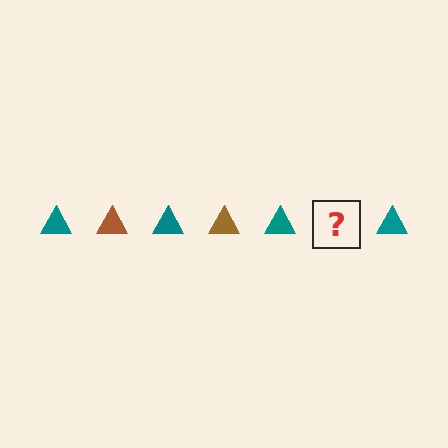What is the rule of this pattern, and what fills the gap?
The rule is that the pattern cycles through teal, brown triangles. The gap should be filled with a brown triangle.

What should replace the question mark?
The question mark should be replaced with a brown triangle.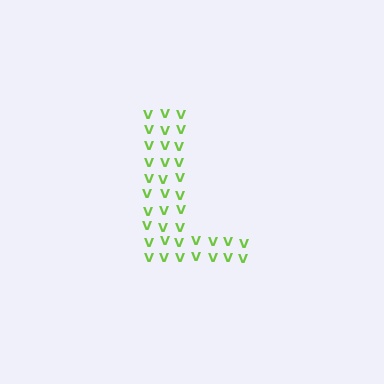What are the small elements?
The small elements are letter V's.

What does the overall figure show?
The overall figure shows the letter L.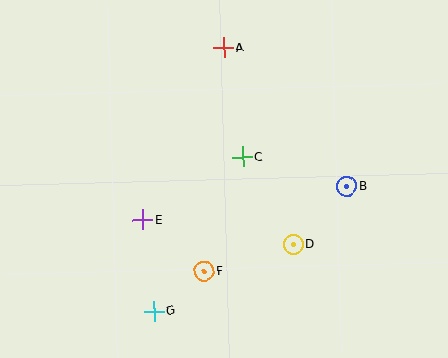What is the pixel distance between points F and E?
The distance between F and E is 80 pixels.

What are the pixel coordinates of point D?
Point D is at (293, 245).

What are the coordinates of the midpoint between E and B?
The midpoint between E and B is at (245, 203).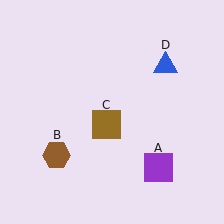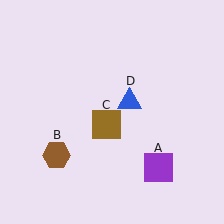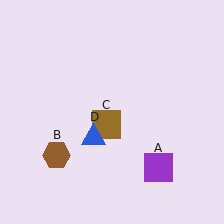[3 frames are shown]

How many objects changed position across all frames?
1 object changed position: blue triangle (object D).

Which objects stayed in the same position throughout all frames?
Purple square (object A) and brown hexagon (object B) and brown square (object C) remained stationary.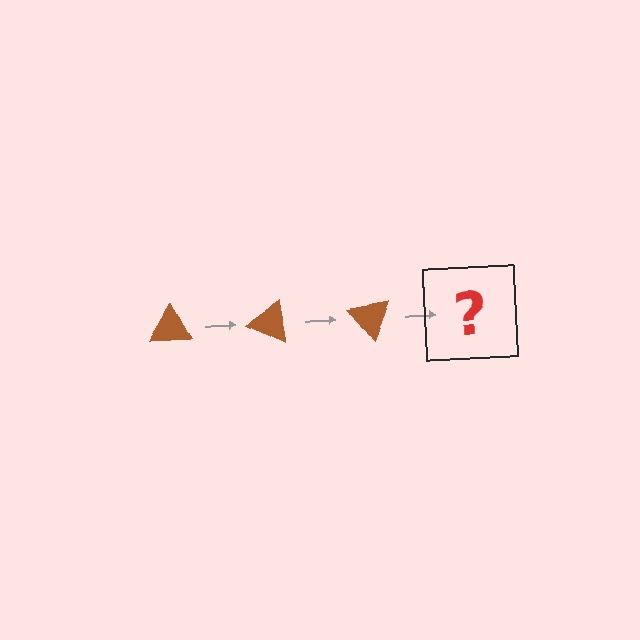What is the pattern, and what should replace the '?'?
The pattern is that the triangle rotates 25 degrees each step. The '?' should be a brown triangle rotated 75 degrees.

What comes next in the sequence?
The next element should be a brown triangle rotated 75 degrees.